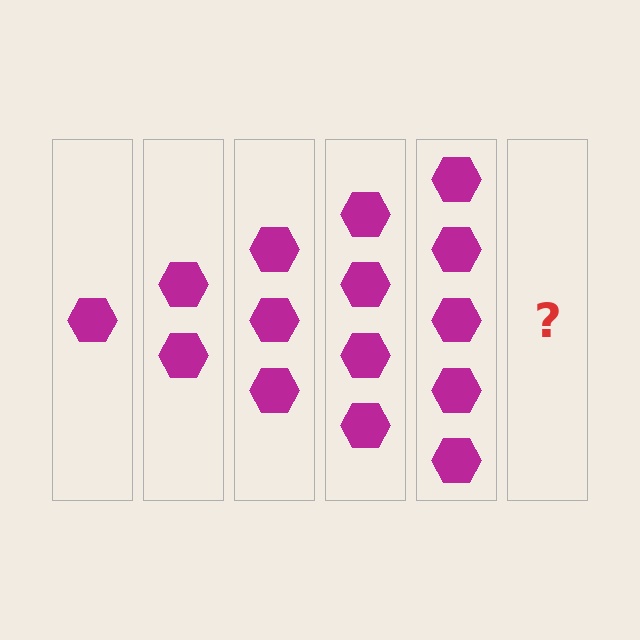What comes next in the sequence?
The next element should be 6 hexagons.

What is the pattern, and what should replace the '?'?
The pattern is that each step adds one more hexagon. The '?' should be 6 hexagons.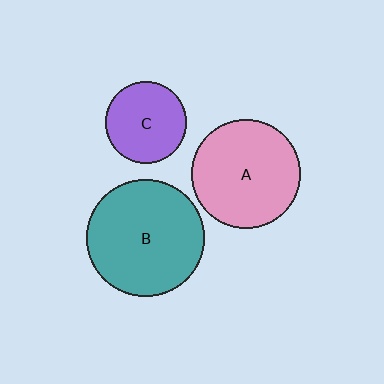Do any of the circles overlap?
No, none of the circles overlap.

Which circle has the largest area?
Circle B (teal).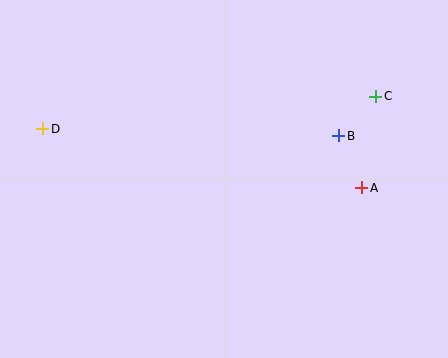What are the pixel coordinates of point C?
Point C is at (376, 96).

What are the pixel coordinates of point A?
Point A is at (362, 188).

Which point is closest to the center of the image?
Point B at (339, 136) is closest to the center.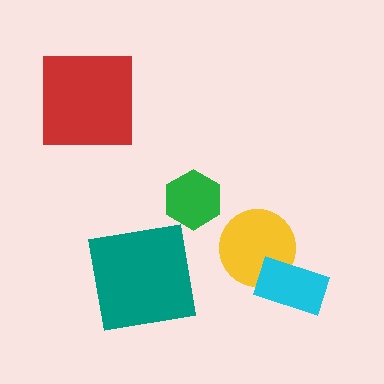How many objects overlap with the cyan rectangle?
1 object overlaps with the cyan rectangle.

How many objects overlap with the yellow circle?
1 object overlaps with the yellow circle.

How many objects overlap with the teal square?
0 objects overlap with the teal square.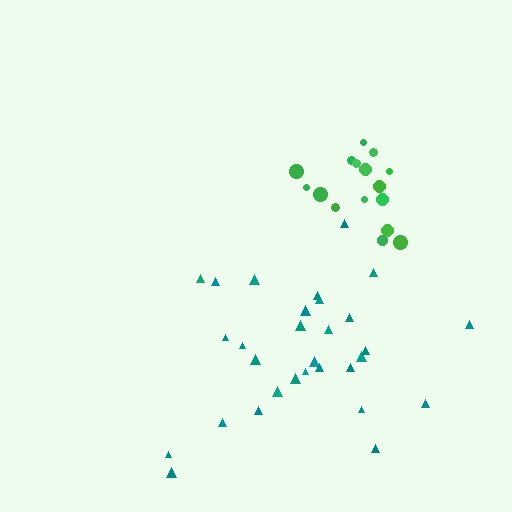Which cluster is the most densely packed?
Green.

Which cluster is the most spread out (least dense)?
Teal.